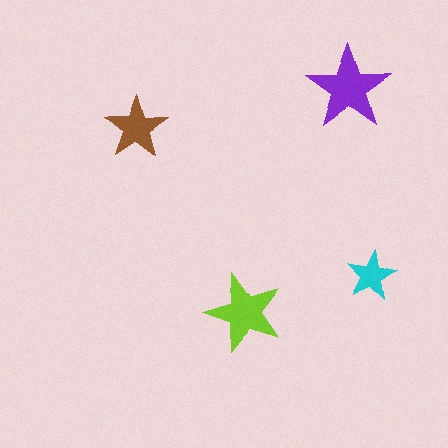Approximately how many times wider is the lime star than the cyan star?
About 1.5 times wider.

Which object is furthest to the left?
The brown star is leftmost.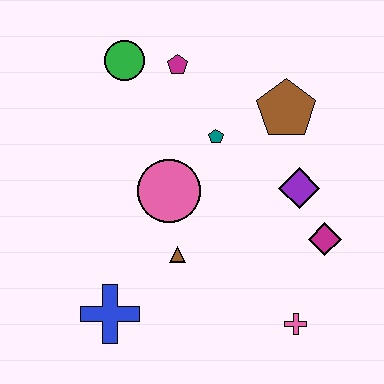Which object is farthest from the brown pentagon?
The blue cross is farthest from the brown pentagon.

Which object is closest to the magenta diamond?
The purple diamond is closest to the magenta diamond.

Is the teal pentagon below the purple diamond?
No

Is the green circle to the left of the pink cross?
Yes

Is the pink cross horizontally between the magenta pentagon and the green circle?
No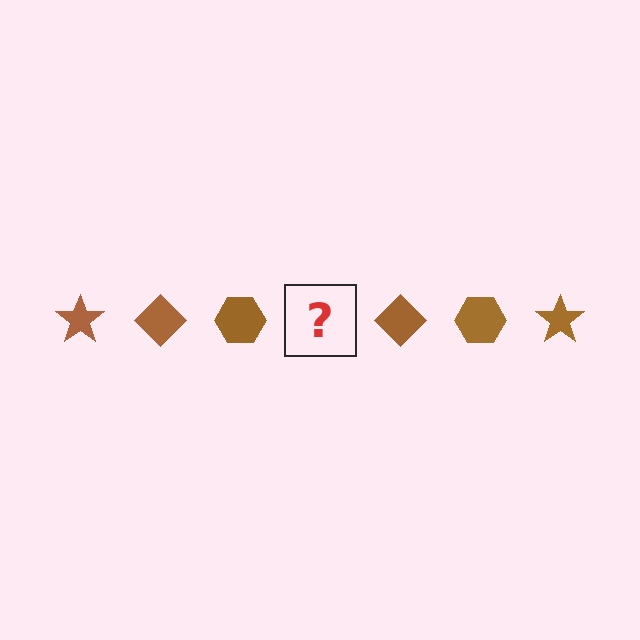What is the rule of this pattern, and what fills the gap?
The rule is that the pattern cycles through star, diamond, hexagon shapes in brown. The gap should be filled with a brown star.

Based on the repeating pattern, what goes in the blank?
The blank should be a brown star.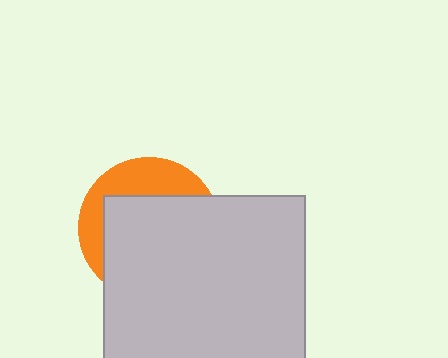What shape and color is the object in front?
The object in front is a light gray square.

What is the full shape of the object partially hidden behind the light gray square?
The partially hidden object is an orange circle.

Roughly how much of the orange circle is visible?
A small part of it is visible (roughly 33%).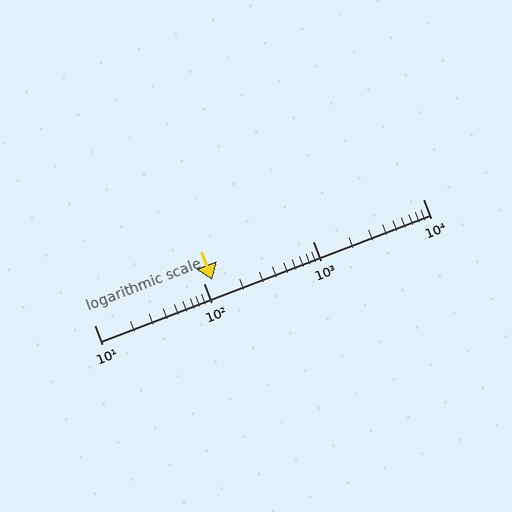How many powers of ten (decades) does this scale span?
The scale spans 3 decades, from 10 to 10000.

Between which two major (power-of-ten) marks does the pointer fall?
The pointer is between 100 and 1000.